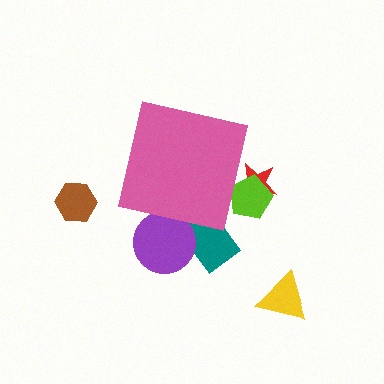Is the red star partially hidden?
Yes, the red star is partially hidden behind the pink square.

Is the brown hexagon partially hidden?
No, the brown hexagon is fully visible.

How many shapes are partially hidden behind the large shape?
4 shapes are partially hidden.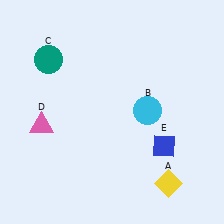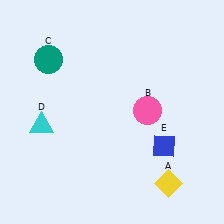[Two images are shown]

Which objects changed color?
B changed from cyan to pink. D changed from pink to cyan.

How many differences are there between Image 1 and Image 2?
There are 2 differences between the two images.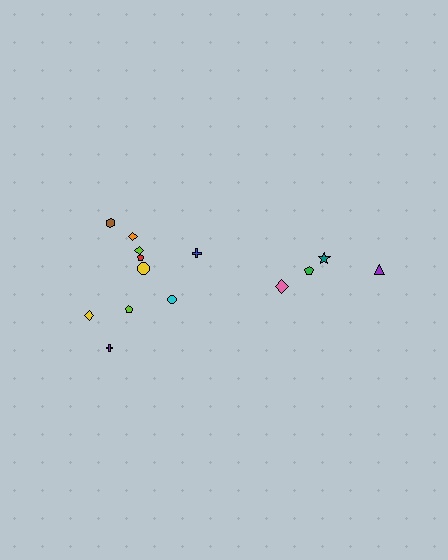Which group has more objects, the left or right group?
The left group.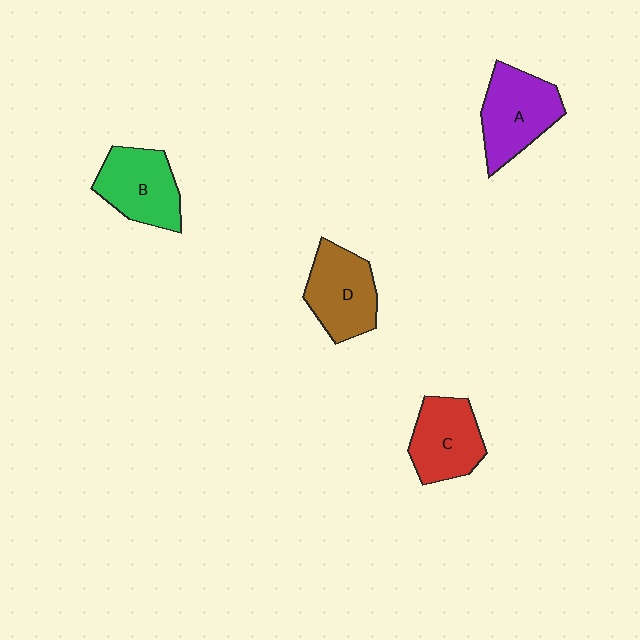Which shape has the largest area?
Shape A (purple).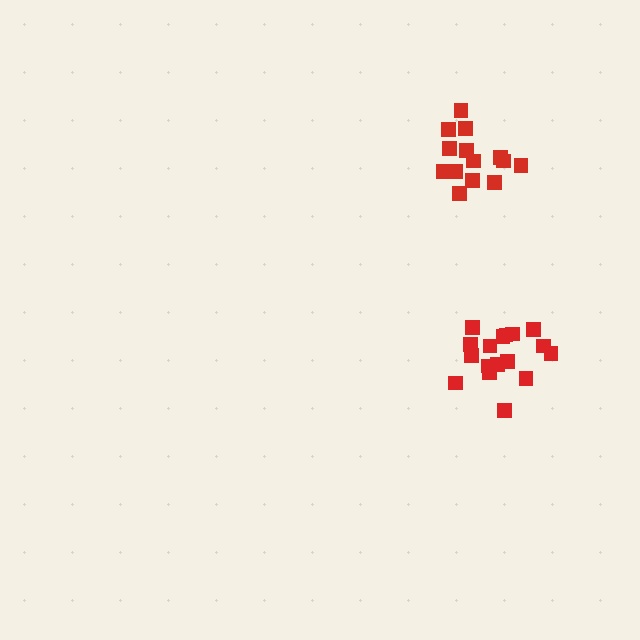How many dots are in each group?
Group 1: 14 dots, Group 2: 17 dots (31 total).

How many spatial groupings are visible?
There are 2 spatial groupings.